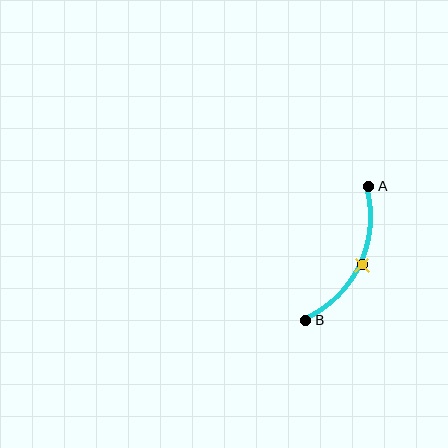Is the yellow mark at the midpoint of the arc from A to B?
Yes. The yellow mark lies on the arc at equal arc-length from both A and B — it is the arc midpoint.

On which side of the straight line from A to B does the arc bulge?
The arc bulges to the right of the straight line connecting A and B.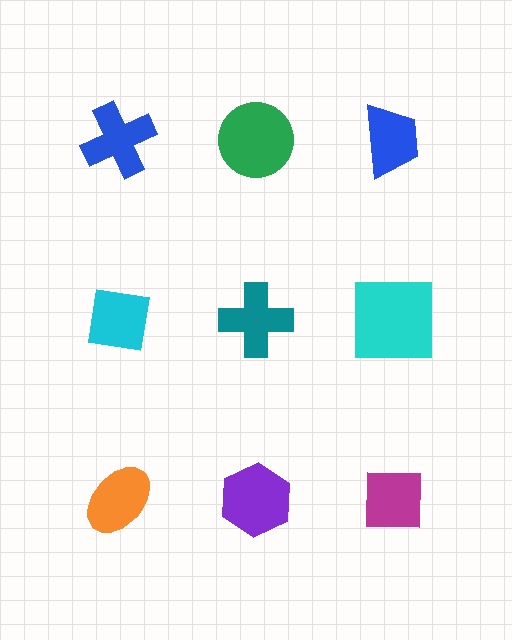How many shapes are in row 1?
3 shapes.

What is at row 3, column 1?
An orange ellipse.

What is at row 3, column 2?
A purple hexagon.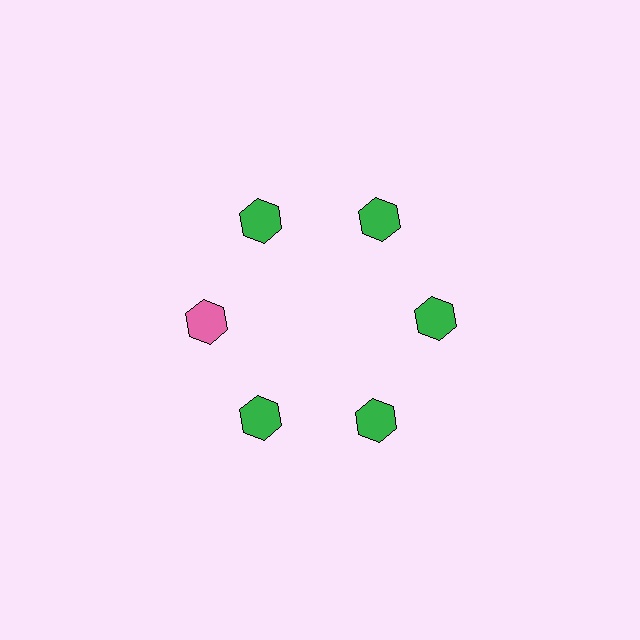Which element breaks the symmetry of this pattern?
The pink hexagon at roughly the 9 o'clock position breaks the symmetry. All other shapes are green hexagons.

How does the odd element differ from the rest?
It has a different color: pink instead of green.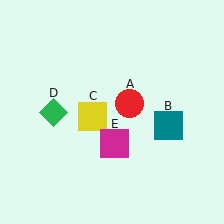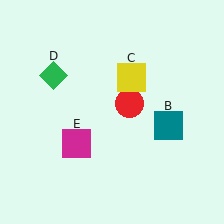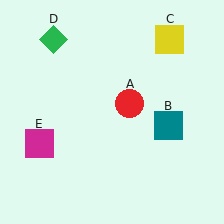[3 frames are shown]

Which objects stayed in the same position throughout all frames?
Red circle (object A) and teal square (object B) remained stationary.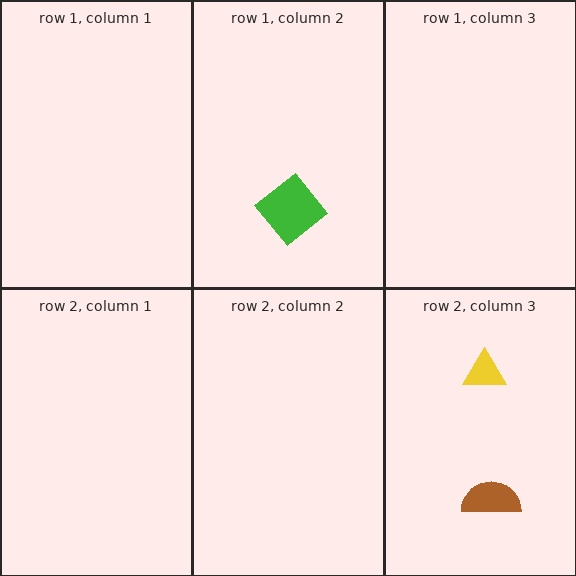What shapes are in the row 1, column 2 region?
The green diamond.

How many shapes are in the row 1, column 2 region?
1.